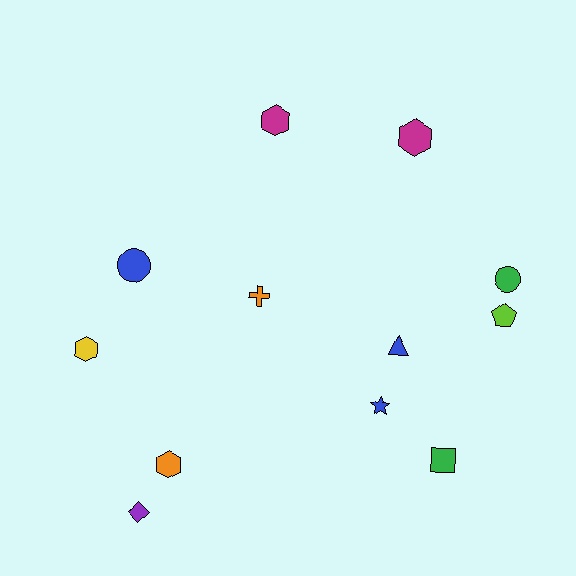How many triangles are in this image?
There is 1 triangle.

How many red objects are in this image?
There are no red objects.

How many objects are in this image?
There are 12 objects.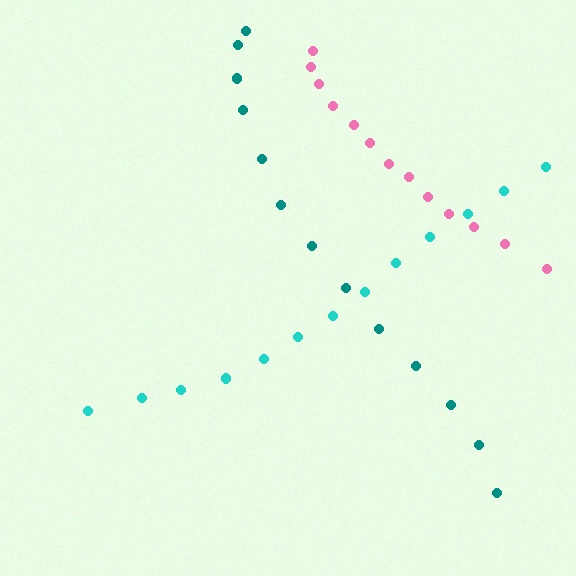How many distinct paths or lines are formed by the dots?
There are 3 distinct paths.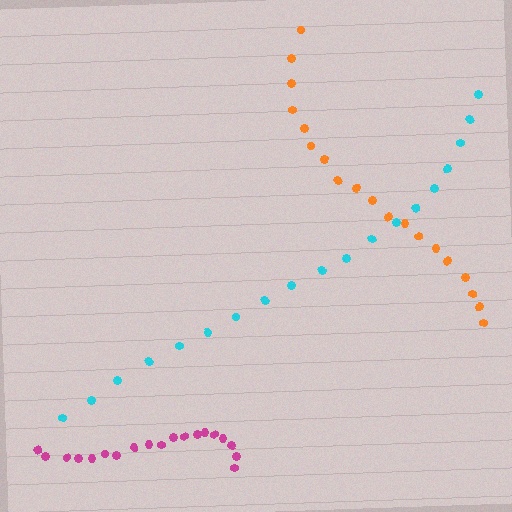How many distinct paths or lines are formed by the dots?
There are 3 distinct paths.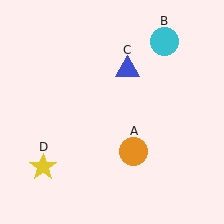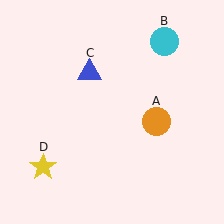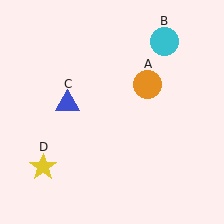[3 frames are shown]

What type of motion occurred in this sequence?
The orange circle (object A), blue triangle (object C) rotated counterclockwise around the center of the scene.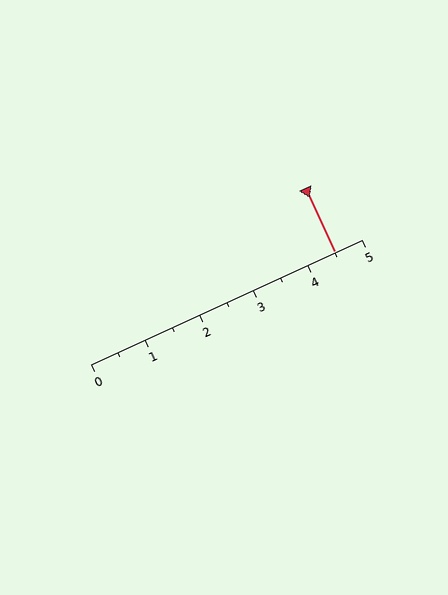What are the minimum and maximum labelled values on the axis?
The axis runs from 0 to 5.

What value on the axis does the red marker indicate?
The marker indicates approximately 4.5.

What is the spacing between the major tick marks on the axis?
The major ticks are spaced 1 apart.